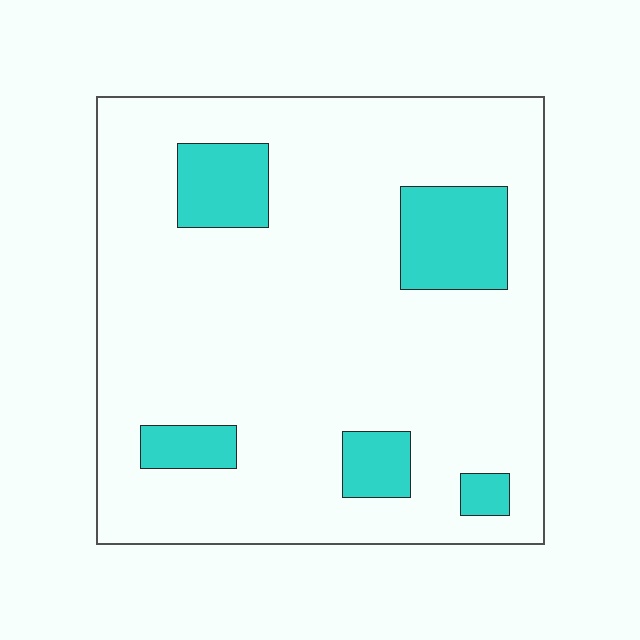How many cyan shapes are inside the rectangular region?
5.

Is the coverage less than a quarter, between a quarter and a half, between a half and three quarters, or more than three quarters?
Less than a quarter.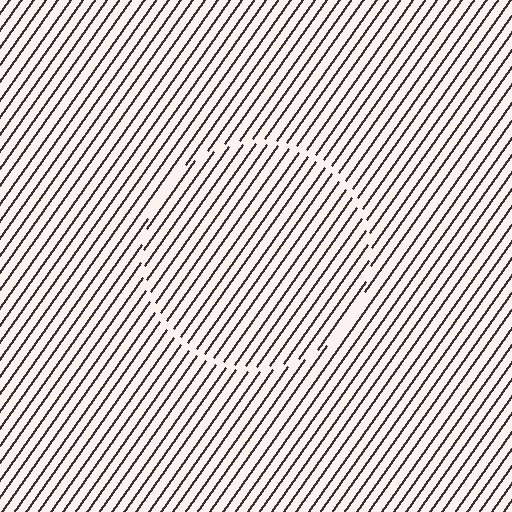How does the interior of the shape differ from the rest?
The interior of the shape contains the same grating, shifted by half a period — the contour is defined by the phase discontinuity where line-ends from the inner and outer gratings abut.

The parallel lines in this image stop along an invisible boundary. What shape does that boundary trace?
An illusory circle. The interior of the shape contains the same grating, shifted by half a period — the contour is defined by the phase discontinuity where line-ends from the inner and outer gratings abut.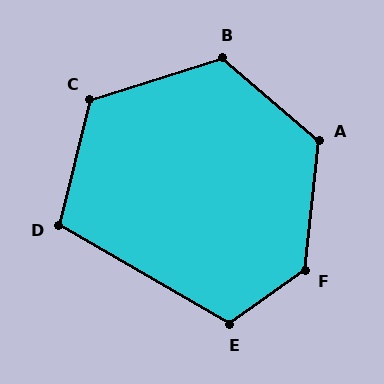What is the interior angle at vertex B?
Approximately 122 degrees (obtuse).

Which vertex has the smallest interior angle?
D, at approximately 106 degrees.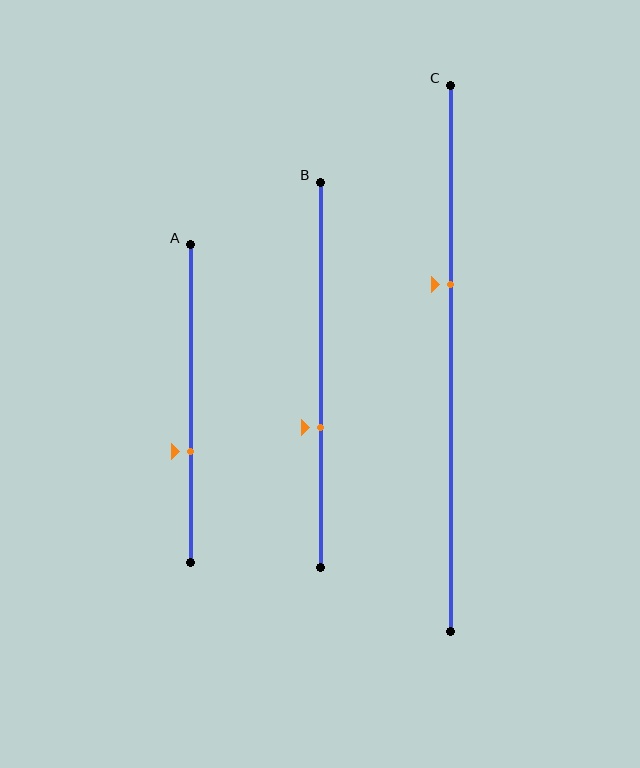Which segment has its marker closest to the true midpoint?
Segment C has its marker closest to the true midpoint.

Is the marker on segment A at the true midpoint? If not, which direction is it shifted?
No, the marker on segment A is shifted downward by about 15% of the segment length.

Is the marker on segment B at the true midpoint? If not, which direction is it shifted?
No, the marker on segment B is shifted downward by about 14% of the segment length.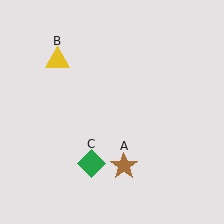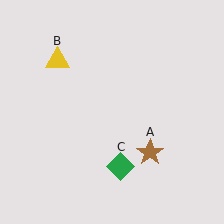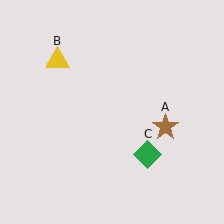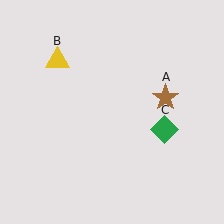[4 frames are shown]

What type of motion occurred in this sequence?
The brown star (object A), green diamond (object C) rotated counterclockwise around the center of the scene.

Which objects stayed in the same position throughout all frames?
Yellow triangle (object B) remained stationary.